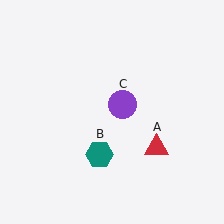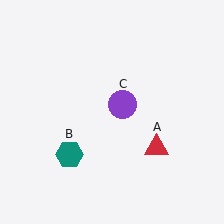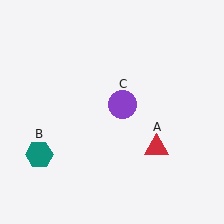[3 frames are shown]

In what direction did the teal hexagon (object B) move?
The teal hexagon (object B) moved left.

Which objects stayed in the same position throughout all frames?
Red triangle (object A) and purple circle (object C) remained stationary.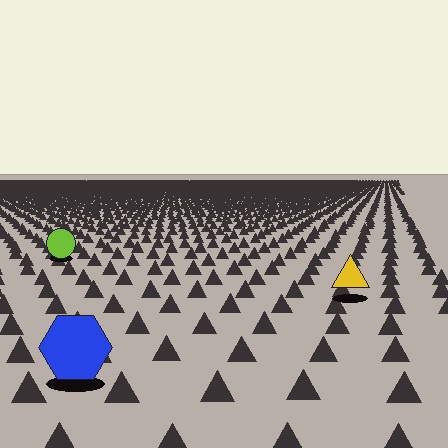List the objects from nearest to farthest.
From nearest to farthest: the blue hexagon, the yellow triangle, the lime circle.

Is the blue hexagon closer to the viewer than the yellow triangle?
Yes. The blue hexagon is closer — you can tell from the texture gradient: the ground texture is coarser near it.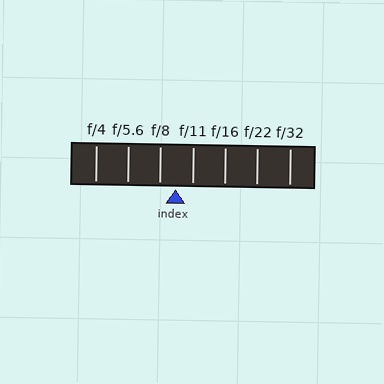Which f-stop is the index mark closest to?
The index mark is closest to f/11.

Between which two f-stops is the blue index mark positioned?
The index mark is between f/8 and f/11.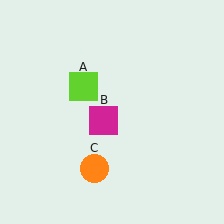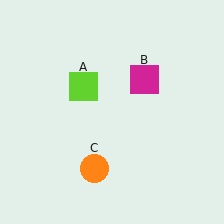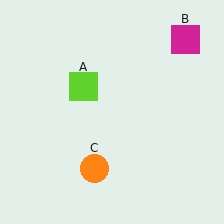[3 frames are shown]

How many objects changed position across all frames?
1 object changed position: magenta square (object B).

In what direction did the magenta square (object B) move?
The magenta square (object B) moved up and to the right.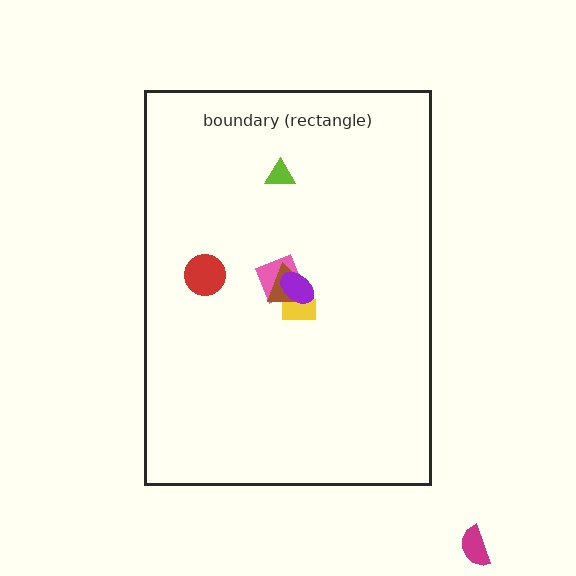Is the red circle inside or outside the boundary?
Inside.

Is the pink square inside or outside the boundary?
Inside.